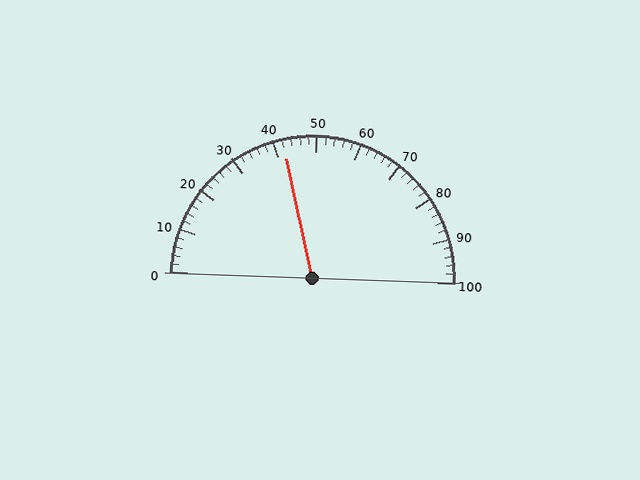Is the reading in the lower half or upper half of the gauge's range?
The reading is in the lower half of the range (0 to 100).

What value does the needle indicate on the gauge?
The needle indicates approximately 42.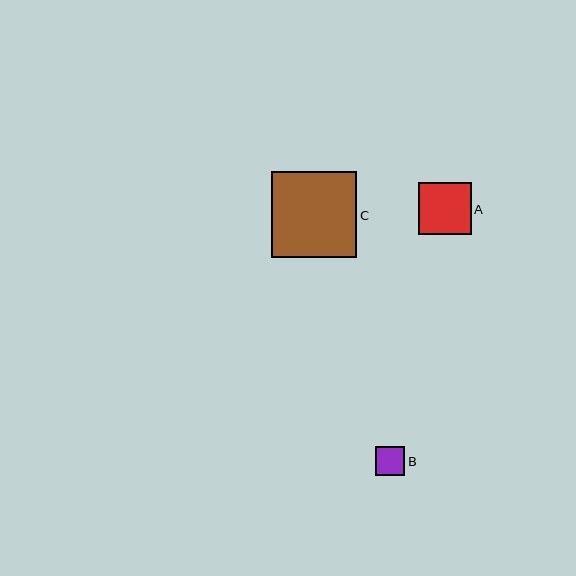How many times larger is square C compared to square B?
Square C is approximately 2.9 times the size of square B.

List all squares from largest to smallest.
From largest to smallest: C, A, B.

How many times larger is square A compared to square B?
Square A is approximately 1.8 times the size of square B.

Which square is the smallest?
Square B is the smallest with a size of approximately 29 pixels.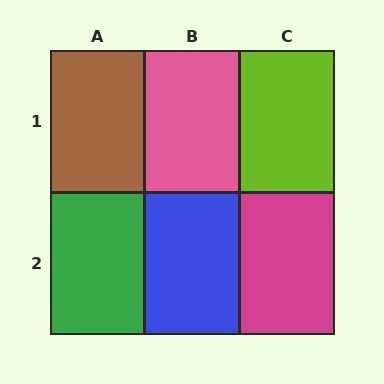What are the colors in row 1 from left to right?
Brown, pink, lime.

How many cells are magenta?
1 cell is magenta.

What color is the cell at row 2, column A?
Green.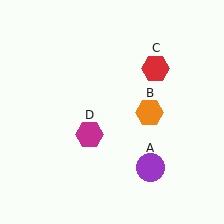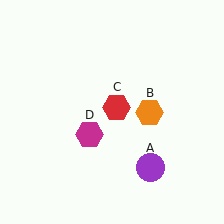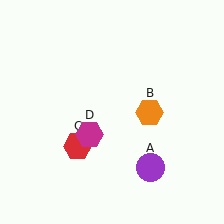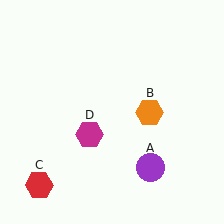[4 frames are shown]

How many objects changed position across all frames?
1 object changed position: red hexagon (object C).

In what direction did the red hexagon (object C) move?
The red hexagon (object C) moved down and to the left.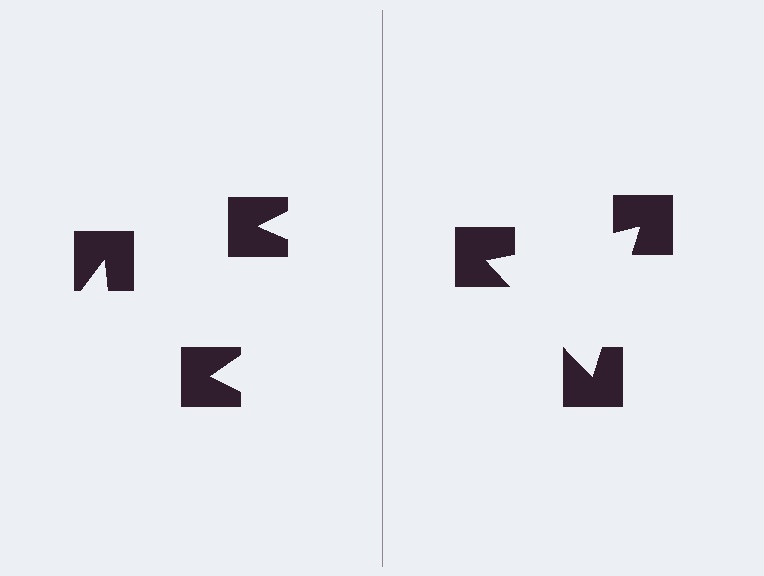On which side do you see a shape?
An illusory triangle appears on the right side. On the left side the wedge cuts are rotated, so no coherent shape forms.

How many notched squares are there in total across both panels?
6 — 3 on each side.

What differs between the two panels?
The notched squares are positioned identically on both sides; only the wedge orientations differ. On the right they align to a triangle; on the left they are misaligned.